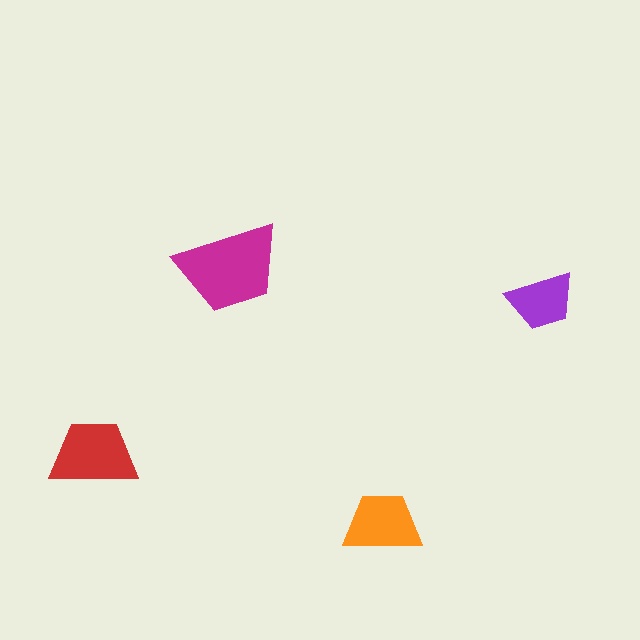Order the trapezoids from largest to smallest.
the magenta one, the red one, the orange one, the purple one.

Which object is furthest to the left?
The red trapezoid is leftmost.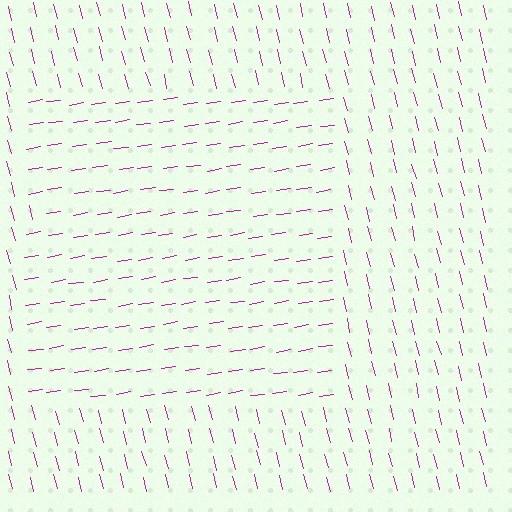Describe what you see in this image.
The image is filled with small magenta line segments. A rectangle region in the image has lines oriented differently from the surrounding lines, creating a visible texture boundary.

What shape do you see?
I see a rectangle.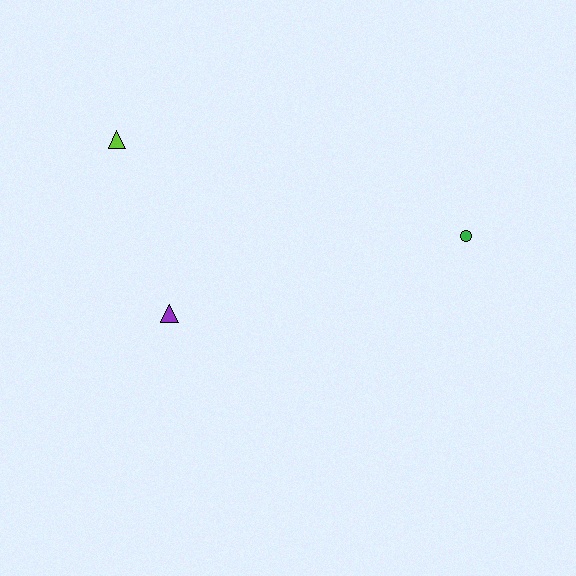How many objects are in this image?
There are 3 objects.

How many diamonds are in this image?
There are no diamonds.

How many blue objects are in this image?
There are no blue objects.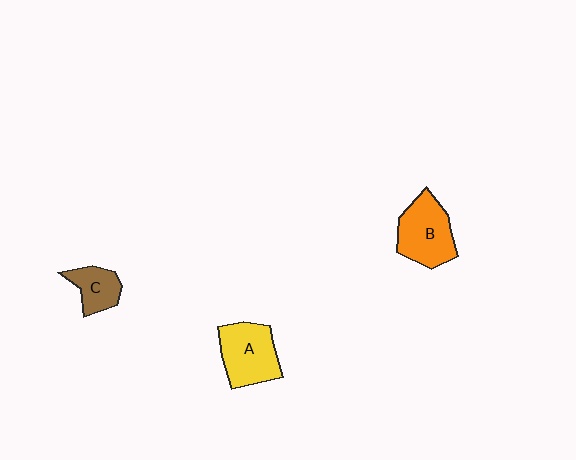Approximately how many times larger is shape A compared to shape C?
Approximately 1.7 times.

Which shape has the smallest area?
Shape C (brown).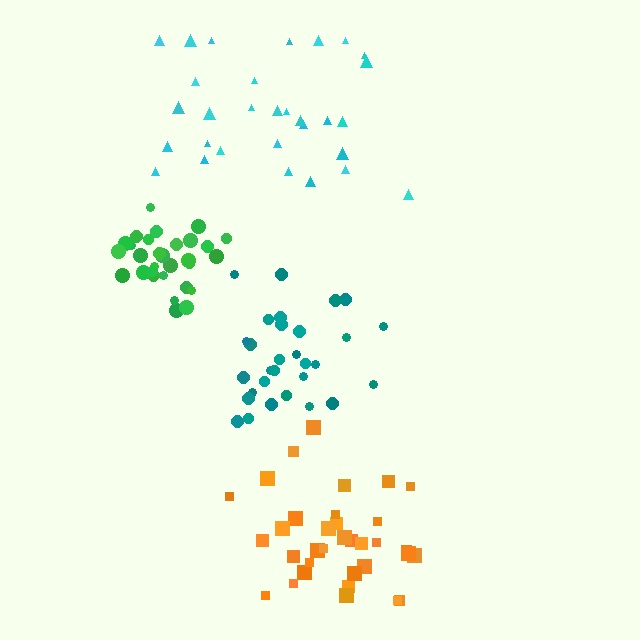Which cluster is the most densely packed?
Green.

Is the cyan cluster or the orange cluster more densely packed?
Orange.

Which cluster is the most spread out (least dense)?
Cyan.